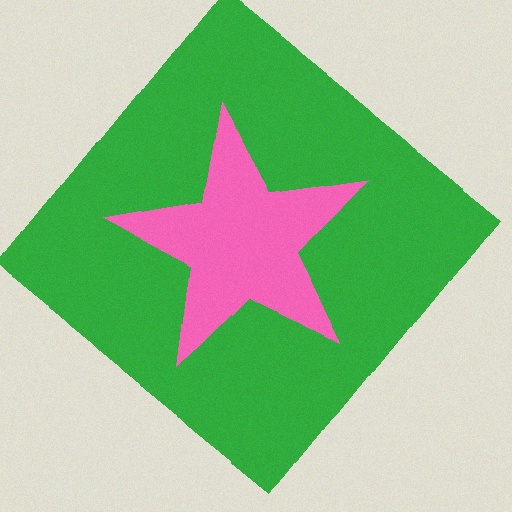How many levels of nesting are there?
2.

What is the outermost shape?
The green diamond.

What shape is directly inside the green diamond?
The pink star.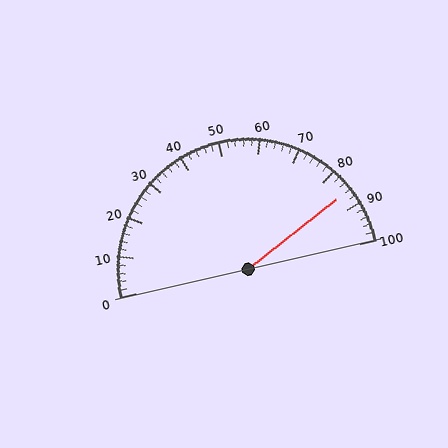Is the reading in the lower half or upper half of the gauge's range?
The reading is in the upper half of the range (0 to 100).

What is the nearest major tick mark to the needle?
The nearest major tick mark is 90.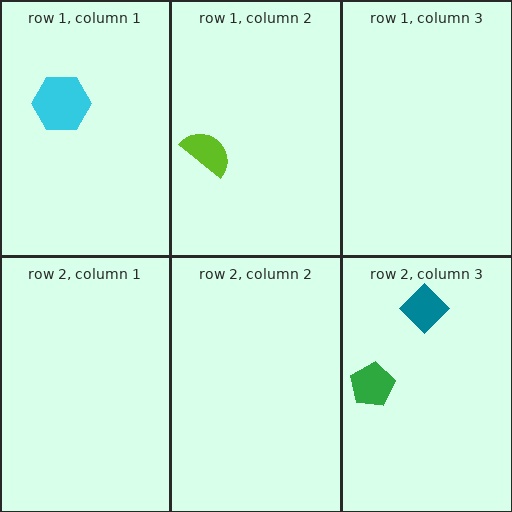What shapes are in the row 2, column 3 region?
The teal diamond, the green pentagon.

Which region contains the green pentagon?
The row 2, column 3 region.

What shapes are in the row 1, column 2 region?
The lime semicircle.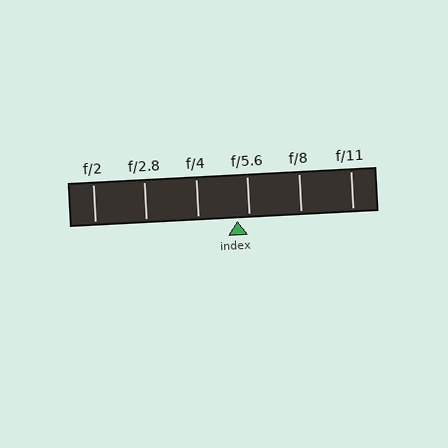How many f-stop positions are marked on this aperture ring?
There are 6 f-stop positions marked.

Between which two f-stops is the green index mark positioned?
The index mark is between f/4 and f/5.6.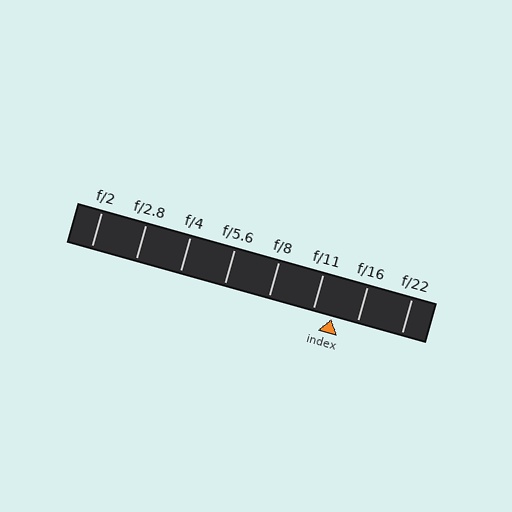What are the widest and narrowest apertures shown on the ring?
The widest aperture shown is f/2 and the narrowest is f/22.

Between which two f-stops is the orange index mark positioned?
The index mark is between f/11 and f/16.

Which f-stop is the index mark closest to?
The index mark is closest to f/11.